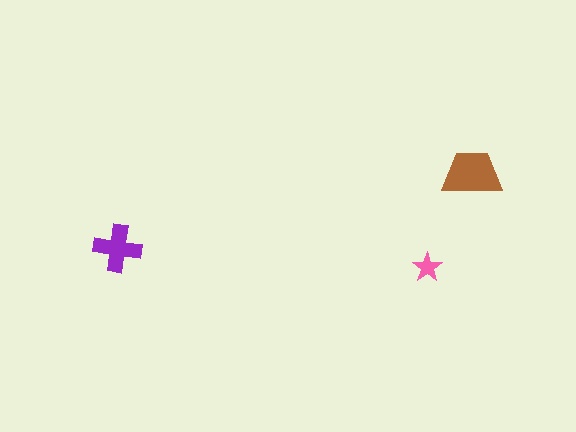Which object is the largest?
The brown trapezoid.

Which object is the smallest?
The pink star.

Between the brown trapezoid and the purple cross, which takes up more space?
The brown trapezoid.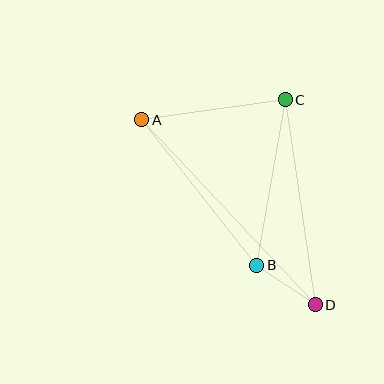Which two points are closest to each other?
Points B and D are closest to each other.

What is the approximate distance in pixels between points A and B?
The distance between A and B is approximately 185 pixels.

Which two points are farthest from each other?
Points A and D are farthest from each other.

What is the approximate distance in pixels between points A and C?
The distance between A and C is approximately 145 pixels.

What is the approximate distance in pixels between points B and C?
The distance between B and C is approximately 168 pixels.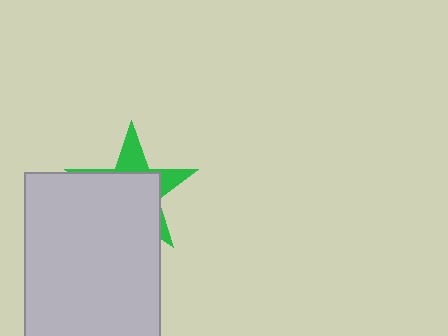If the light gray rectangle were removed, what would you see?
You would see the complete green star.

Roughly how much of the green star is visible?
A small part of it is visible (roughly 30%).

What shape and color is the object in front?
The object in front is a light gray rectangle.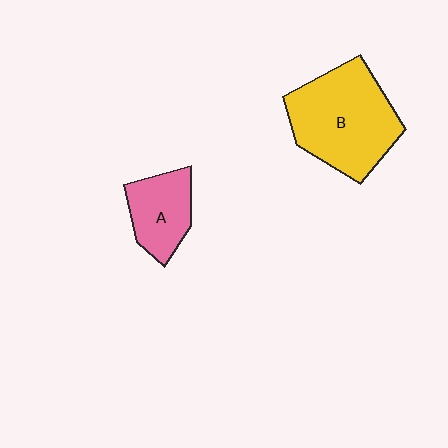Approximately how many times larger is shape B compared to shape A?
Approximately 2.0 times.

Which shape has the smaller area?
Shape A (pink).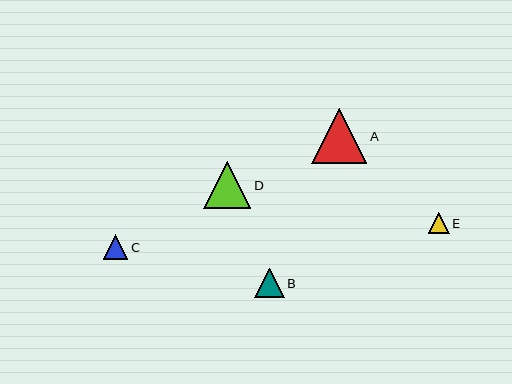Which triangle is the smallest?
Triangle E is the smallest with a size of approximately 21 pixels.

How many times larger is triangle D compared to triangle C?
Triangle D is approximately 1.9 times the size of triangle C.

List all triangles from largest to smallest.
From largest to smallest: A, D, B, C, E.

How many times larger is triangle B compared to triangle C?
Triangle B is approximately 1.2 times the size of triangle C.